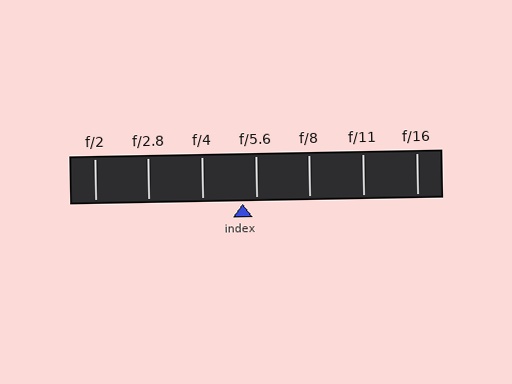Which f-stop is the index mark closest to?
The index mark is closest to f/5.6.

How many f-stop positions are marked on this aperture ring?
There are 7 f-stop positions marked.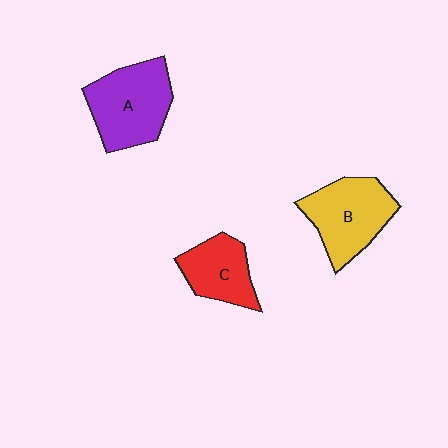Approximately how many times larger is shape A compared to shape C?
Approximately 1.5 times.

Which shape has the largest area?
Shape A (purple).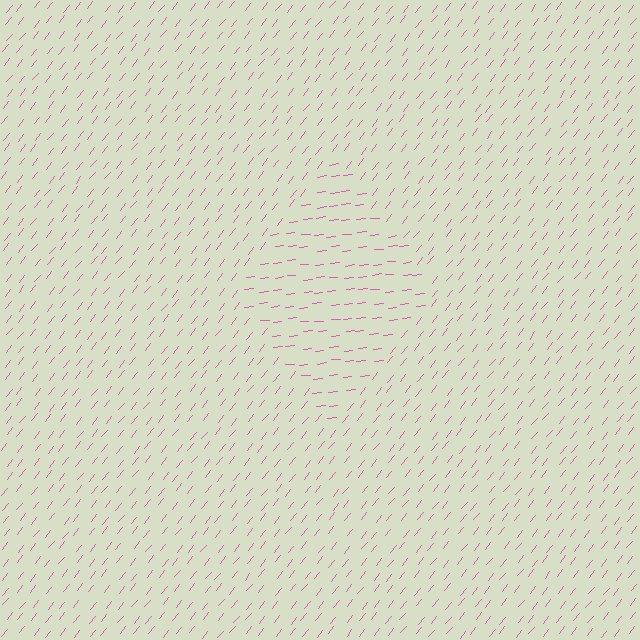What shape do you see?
I see a diamond.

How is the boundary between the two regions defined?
The boundary is defined purely by a change in line orientation (approximately 45 degrees difference). All lines are the same color and thickness.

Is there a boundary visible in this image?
Yes, there is a texture boundary formed by a change in line orientation.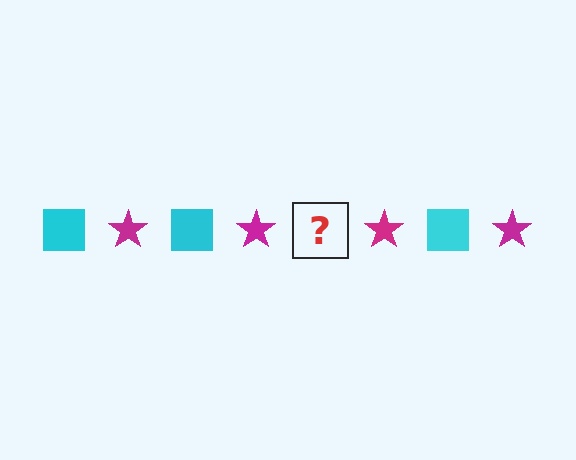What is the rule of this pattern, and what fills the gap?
The rule is that the pattern alternates between cyan square and magenta star. The gap should be filled with a cyan square.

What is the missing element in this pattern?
The missing element is a cyan square.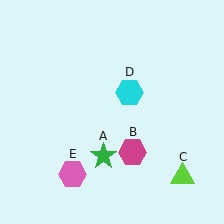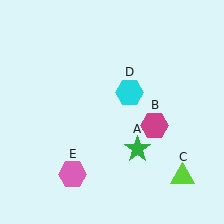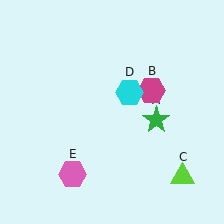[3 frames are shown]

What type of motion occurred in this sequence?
The green star (object A), magenta hexagon (object B) rotated counterclockwise around the center of the scene.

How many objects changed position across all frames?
2 objects changed position: green star (object A), magenta hexagon (object B).